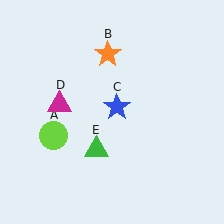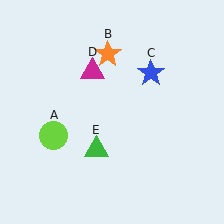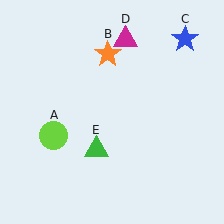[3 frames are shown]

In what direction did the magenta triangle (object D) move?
The magenta triangle (object D) moved up and to the right.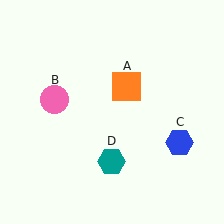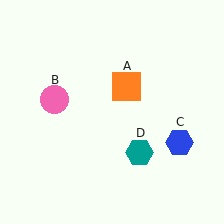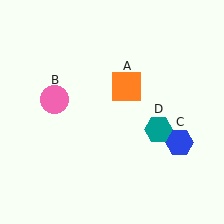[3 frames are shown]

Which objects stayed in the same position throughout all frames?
Orange square (object A) and pink circle (object B) and blue hexagon (object C) remained stationary.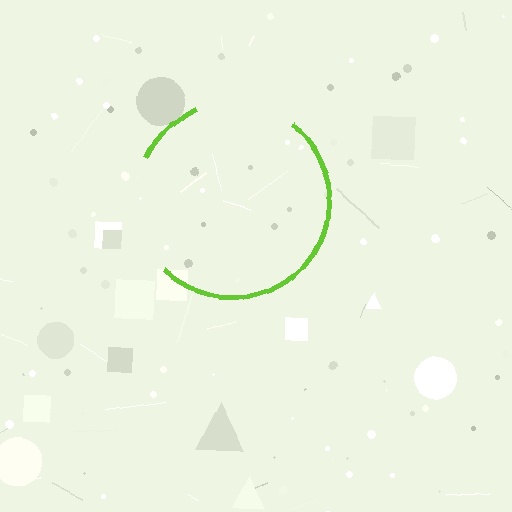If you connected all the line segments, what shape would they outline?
They would outline a circle.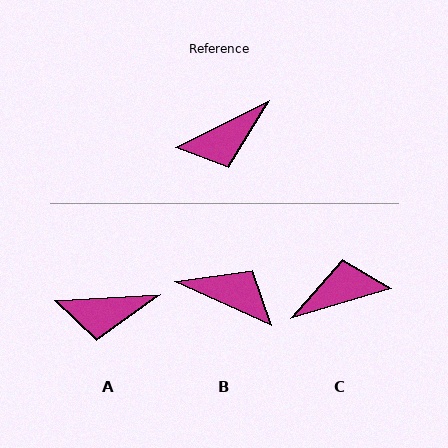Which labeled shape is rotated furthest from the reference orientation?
C, about 170 degrees away.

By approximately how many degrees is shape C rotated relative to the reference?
Approximately 170 degrees counter-clockwise.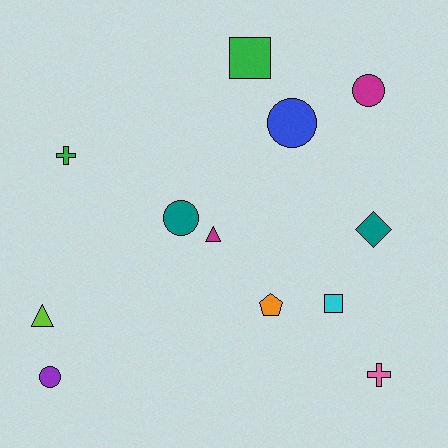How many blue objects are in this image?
There is 1 blue object.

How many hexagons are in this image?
There are no hexagons.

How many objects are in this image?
There are 12 objects.